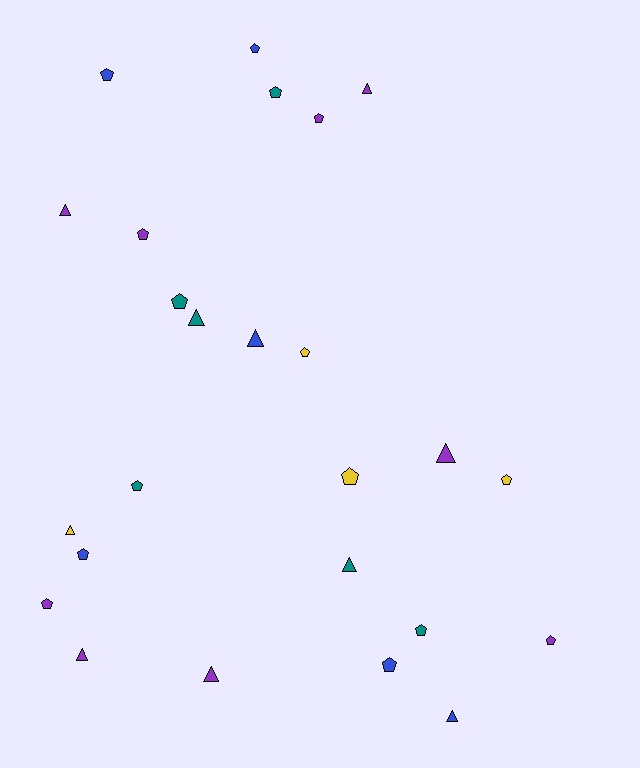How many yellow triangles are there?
There is 1 yellow triangle.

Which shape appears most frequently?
Pentagon, with 15 objects.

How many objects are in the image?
There are 25 objects.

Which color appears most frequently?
Purple, with 9 objects.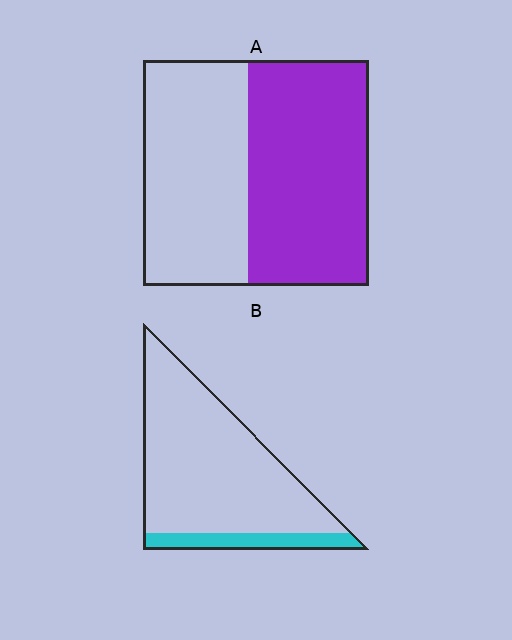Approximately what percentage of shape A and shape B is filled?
A is approximately 55% and B is approximately 15%.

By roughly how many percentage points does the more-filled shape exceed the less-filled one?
By roughly 40 percentage points (A over B).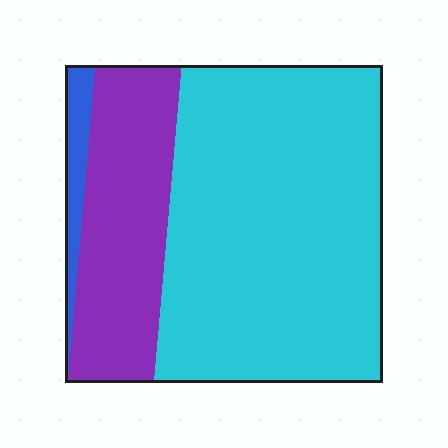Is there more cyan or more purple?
Cyan.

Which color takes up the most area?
Cyan, at roughly 70%.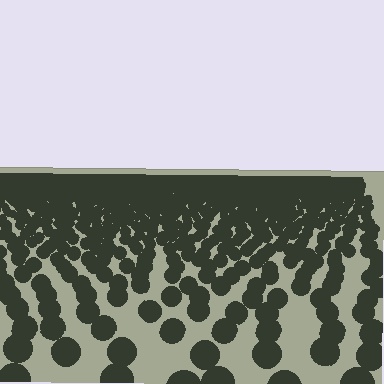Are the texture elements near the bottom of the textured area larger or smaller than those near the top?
Larger. Near the bottom, elements are closer to the viewer and appear at a bigger on-screen size.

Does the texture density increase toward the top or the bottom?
Density increases toward the top.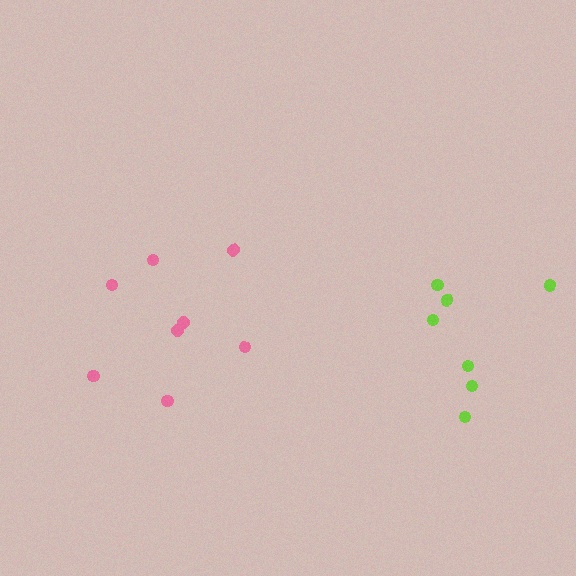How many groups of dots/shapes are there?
There are 2 groups.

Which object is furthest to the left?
The pink cluster is leftmost.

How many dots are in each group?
Group 1: 8 dots, Group 2: 7 dots (15 total).